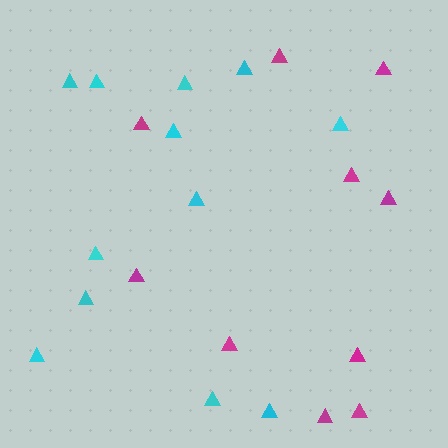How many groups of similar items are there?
There are 2 groups: one group of cyan triangles (12) and one group of magenta triangles (10).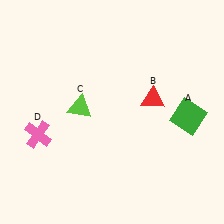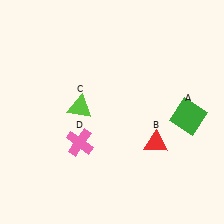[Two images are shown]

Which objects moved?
The objects that moved are: the red triangle (B), the pink cross (D).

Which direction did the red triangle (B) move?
The red triangle (B) moved down.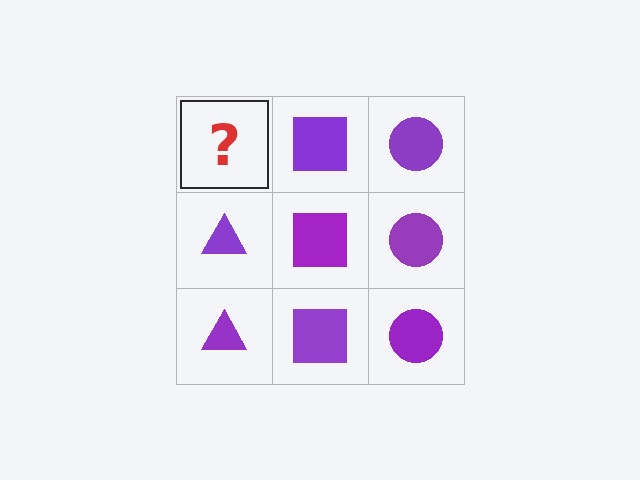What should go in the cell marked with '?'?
The missing cell should contain a purple triangle.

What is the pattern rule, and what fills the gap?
The rule is that each column has a consistent shape. The gap should be filled with a purple triangle.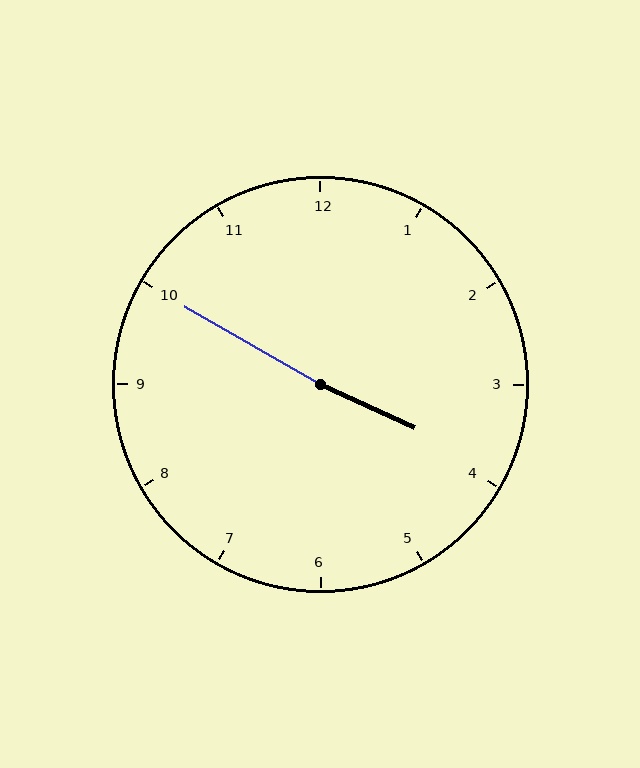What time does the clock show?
3:50.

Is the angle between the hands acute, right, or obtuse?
It is obtuse.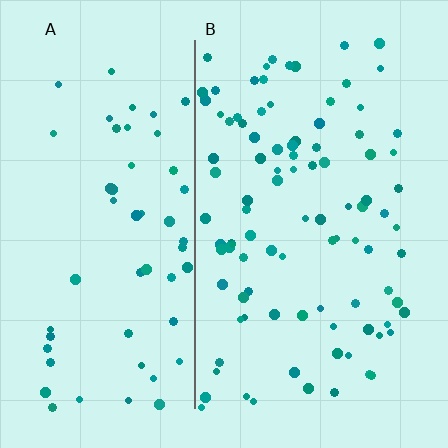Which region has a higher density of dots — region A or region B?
B (the right).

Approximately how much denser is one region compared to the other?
Approximately 1.7× — region B over region A.